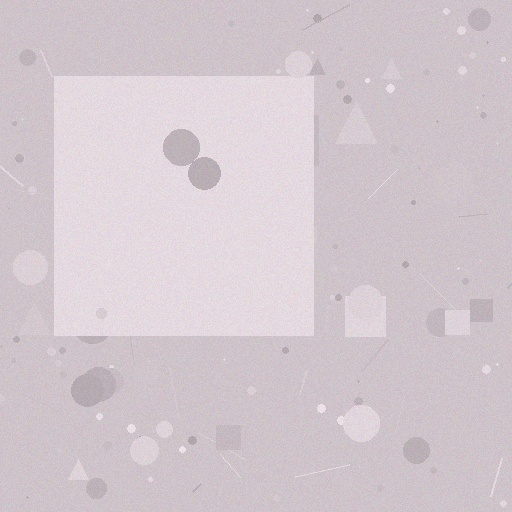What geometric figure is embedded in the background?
A square is embedded in the background.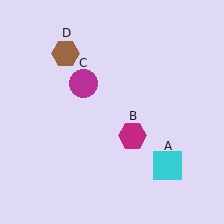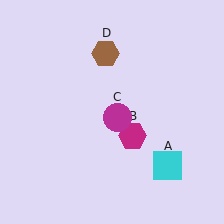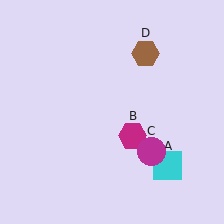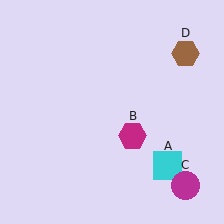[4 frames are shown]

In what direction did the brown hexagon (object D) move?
The brown hexagon (object D) moved right.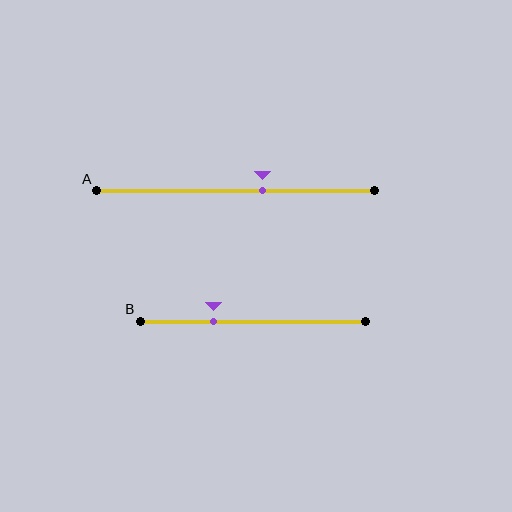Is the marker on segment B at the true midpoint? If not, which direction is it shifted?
No, the marker on segment B is shifted to the left by about 18% of the segment length.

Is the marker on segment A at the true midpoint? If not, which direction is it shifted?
No, the marker on segment A is shifted to the right by about 10% of the segment length.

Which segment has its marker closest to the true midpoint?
Segment A has its marker closest to the true midpoint.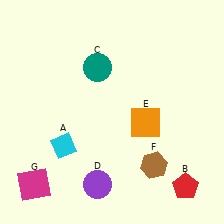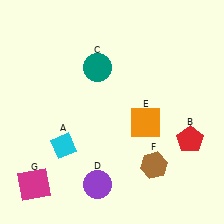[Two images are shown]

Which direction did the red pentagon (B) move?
The red pentagon (B) moved up.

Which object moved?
The red pentagon (B) moved up.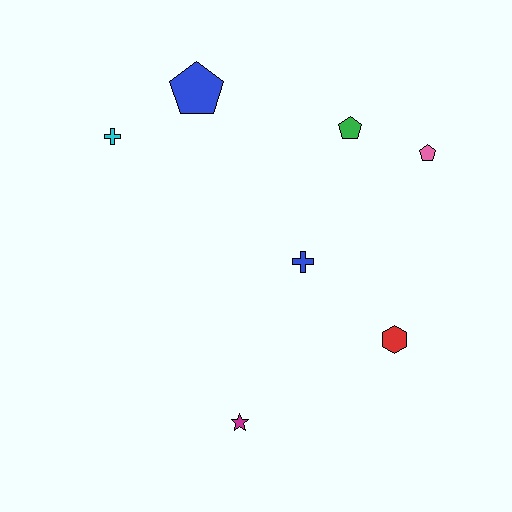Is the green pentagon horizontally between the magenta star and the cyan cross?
No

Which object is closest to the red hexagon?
The blue cross is closest to the red hexagon.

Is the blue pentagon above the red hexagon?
Yes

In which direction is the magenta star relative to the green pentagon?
The magenta star is below the green pentagon.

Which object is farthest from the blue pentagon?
The magenta star is farthest from the blue pentagon.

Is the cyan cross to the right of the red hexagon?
No